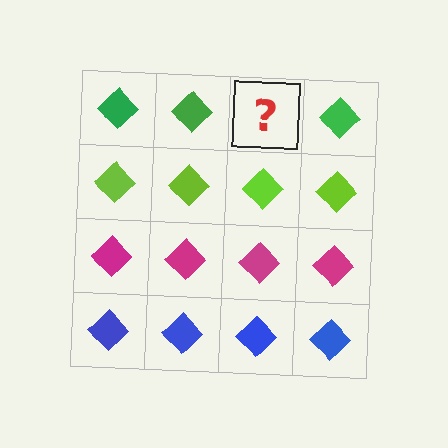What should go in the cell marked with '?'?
The missing cell should contain a green diamond.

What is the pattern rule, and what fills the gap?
The rule is that each row has a consistent color. The gap should be filled with a green diamond.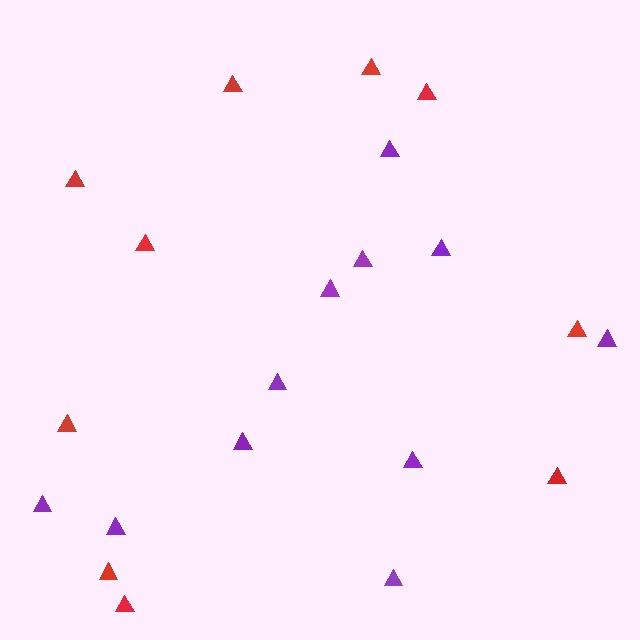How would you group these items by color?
There are 2 groups: one group of red triangles (10) and one group of purple triangles (11).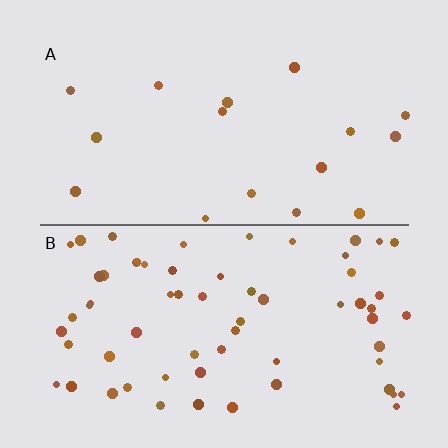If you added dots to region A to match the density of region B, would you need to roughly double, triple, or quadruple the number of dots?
Approximately quadruple.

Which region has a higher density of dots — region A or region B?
B (the bottom).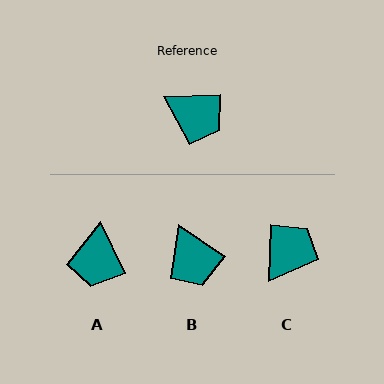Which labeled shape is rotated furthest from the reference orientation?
C, about 85 degrees away.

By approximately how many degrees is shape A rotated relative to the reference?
Approximately 67 degrees clockwise.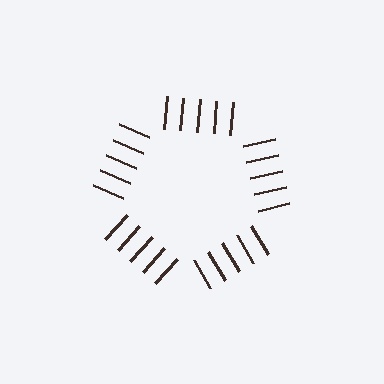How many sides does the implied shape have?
5 sides — the line-ends trace a pentagon.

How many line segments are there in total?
25 — 5 along each of the 5 edges.